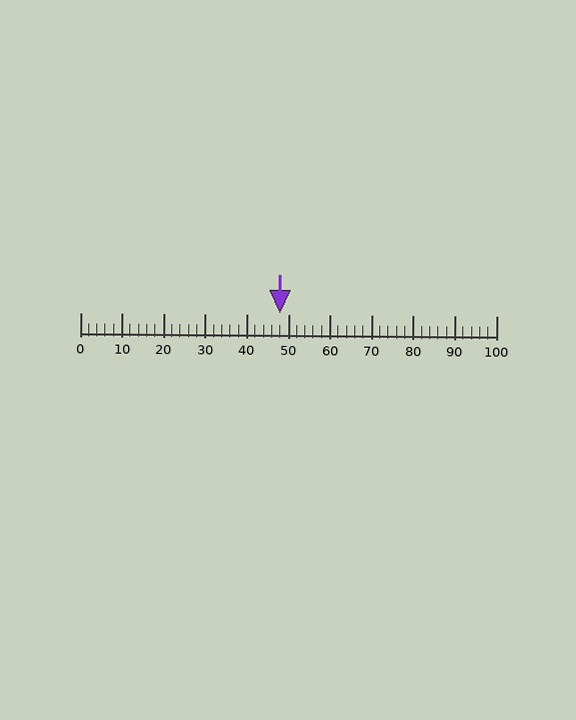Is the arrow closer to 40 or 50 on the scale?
The arrow is closer to 50.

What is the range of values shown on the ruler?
The ruler shows values from 0 to 100.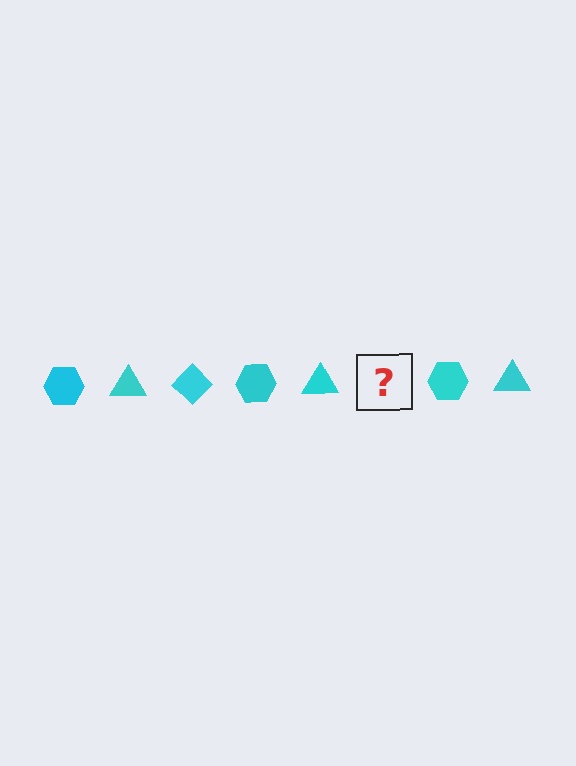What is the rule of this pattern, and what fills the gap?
The rule is that the pattern cycles through hexagon, triangle, diamond shapes in cyan. The gap should be filled with a cyan diamond.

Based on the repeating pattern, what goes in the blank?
The blank should be a cyan diamond.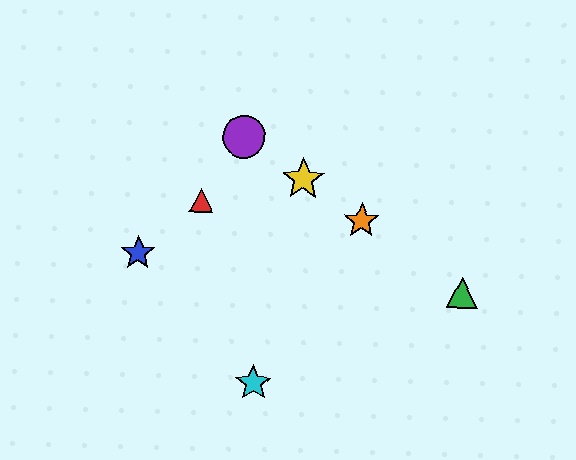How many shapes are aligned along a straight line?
4 shapes (the green triangle, the yellow star, the purple circle, the orange star) are aligned along a straight line.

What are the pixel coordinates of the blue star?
The blue star is at (138, 253).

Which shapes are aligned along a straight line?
The green triangle, the yellow star, the purple circle, the orange star are aligned along a straight line.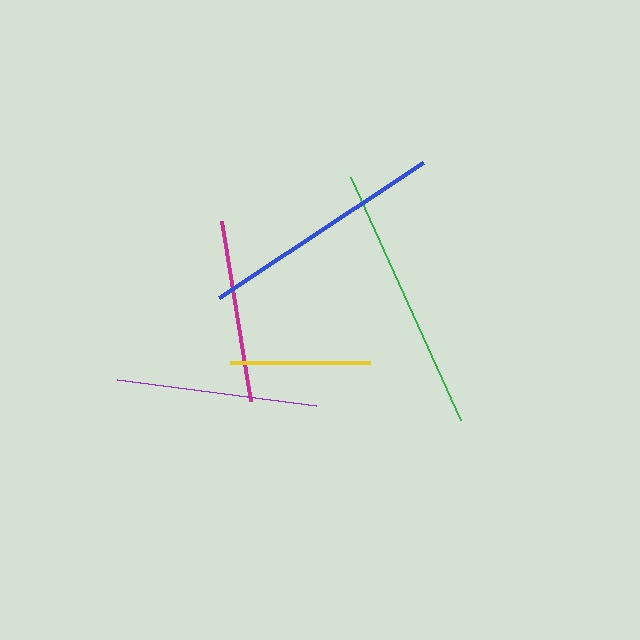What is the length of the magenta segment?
The magenta segment is approximately 182 pixels long.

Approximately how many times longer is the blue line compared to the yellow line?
The blue line is approximately 1.7 times the length of the yellow line.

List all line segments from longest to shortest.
From longest to shortest: green, blue, purple, magenta, yellow.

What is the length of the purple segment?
The purple segment is approximately 201 pixels long.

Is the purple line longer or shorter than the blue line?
The blue line is longer than the purple line.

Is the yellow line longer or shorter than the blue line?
The blue line is longer than the yellow line.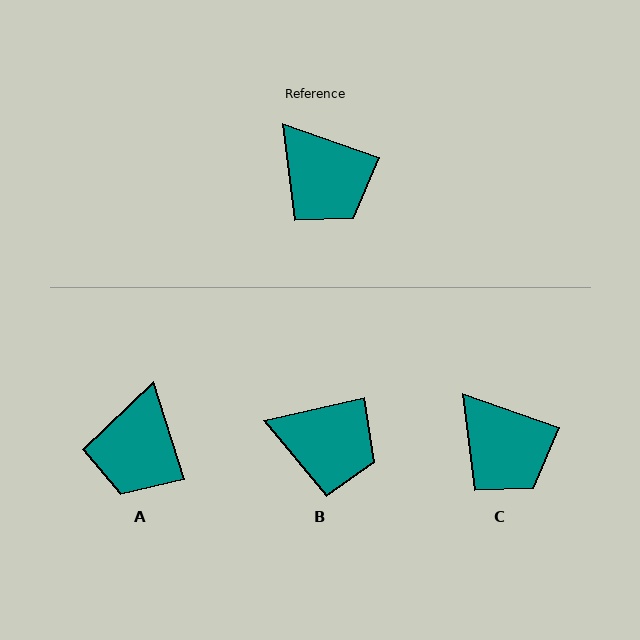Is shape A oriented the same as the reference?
No, it is off by about 53 degrees.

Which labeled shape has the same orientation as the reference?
C.